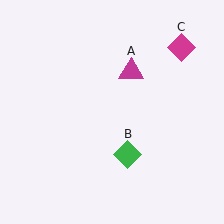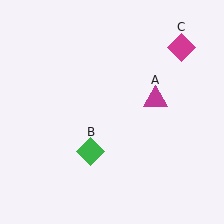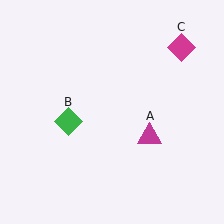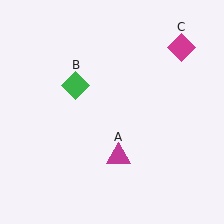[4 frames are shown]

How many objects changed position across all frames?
2 objects changed position: magenta triangle (object A), green diamond (object B).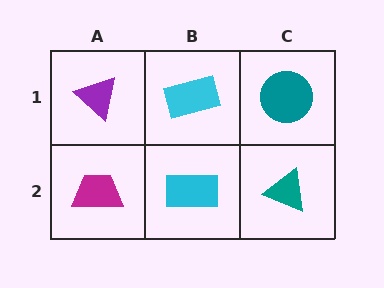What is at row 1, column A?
A purple triangle.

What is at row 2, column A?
A magenta trapezoid.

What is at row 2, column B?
A cyan rectangle.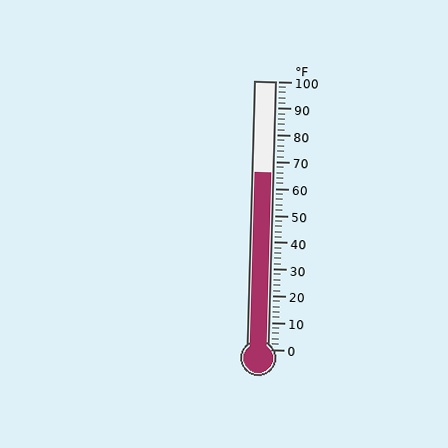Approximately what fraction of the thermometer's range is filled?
The thermometer is filled to approximately 65% of its range.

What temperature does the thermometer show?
The thermometer shows approximately 66°F.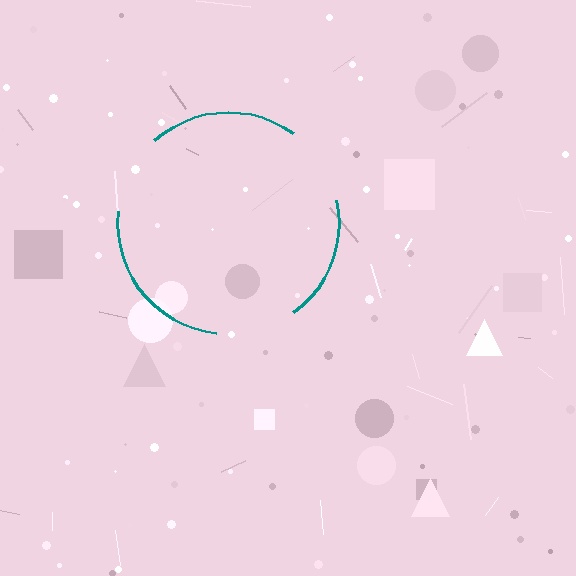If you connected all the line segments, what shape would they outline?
They would outline a circle.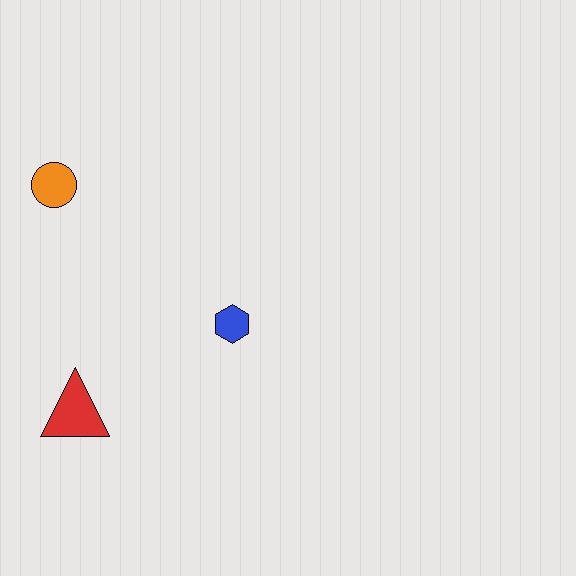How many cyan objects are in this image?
There are no cyan objects.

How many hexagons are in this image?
There is 1 hexagon.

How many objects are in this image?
There are 3 objects.